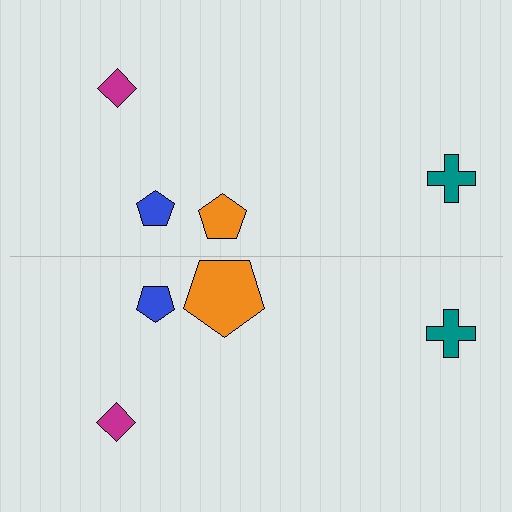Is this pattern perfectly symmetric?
No, the pattern is not perfectly symmetric. The orange pentagon on the bottom side has a different size than its mirror counterpart.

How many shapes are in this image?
There are 8 shapes in this image.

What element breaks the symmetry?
The orange pentagon on the bottom side has a different size than its mirror counterpart.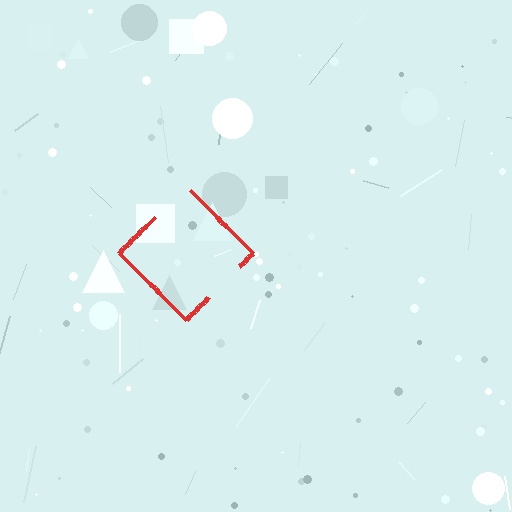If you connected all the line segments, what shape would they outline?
They would outline a diamond.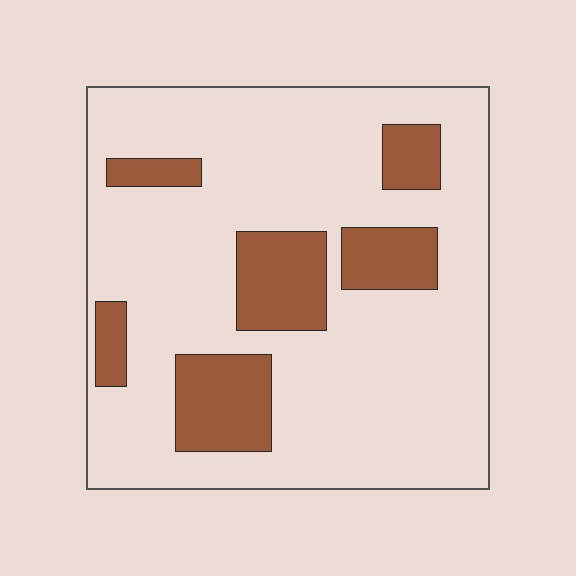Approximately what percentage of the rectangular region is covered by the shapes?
Approximately 20%.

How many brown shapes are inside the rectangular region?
6.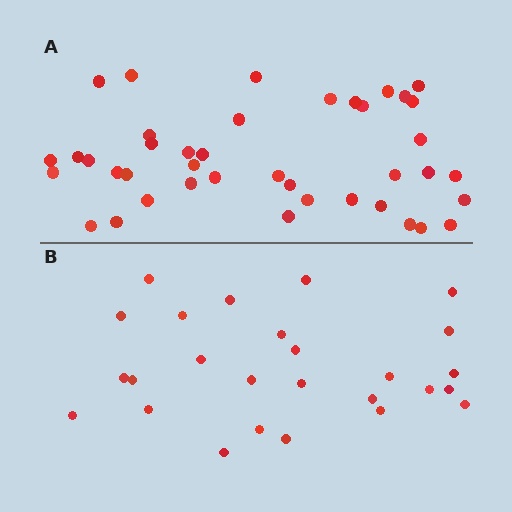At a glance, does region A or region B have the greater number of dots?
Region A (the top region) has more dots.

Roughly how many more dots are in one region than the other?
Region A has approximately 15 more dots than region B.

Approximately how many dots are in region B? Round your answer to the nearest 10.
About 30 dots. (The exact count is 26, which rounds to 30.)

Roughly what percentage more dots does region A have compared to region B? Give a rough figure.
About 60% more.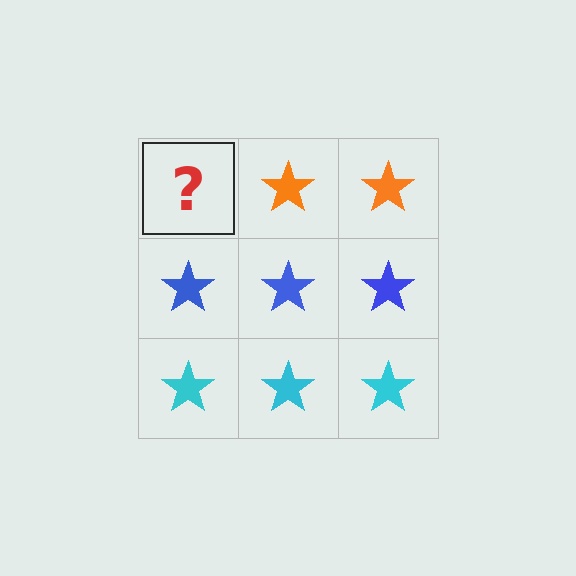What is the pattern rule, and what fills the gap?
The rule is that each row has a consistent color. The gap should be filled with an orange star.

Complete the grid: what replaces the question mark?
The question mark should be replaced with an orange star.